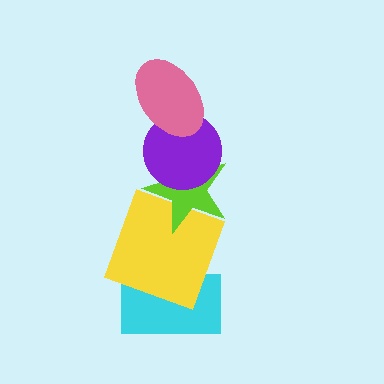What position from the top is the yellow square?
The yellow square is 4th from the top.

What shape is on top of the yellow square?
The lime star is on top of the yellow square.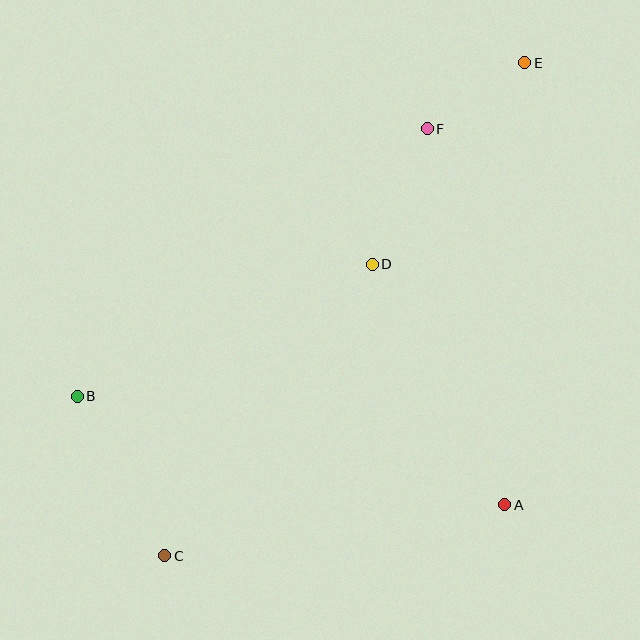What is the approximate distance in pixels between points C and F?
The distance between C and F is approximately 502 pixels.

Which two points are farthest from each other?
Points C and E are farthest from each other.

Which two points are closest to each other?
Points E and F are closest to each other.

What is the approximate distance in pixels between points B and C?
The distance between B and C is approximately 182 pixels.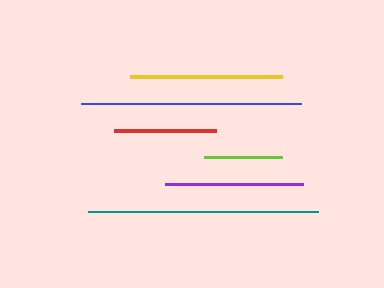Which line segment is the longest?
The teal line is the longest at approximately 230 pixels.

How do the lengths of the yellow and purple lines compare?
The yellow and purple lines are approximately the same length.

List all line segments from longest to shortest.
From longest to shortest: teal, blue, yellow, purple, red, lime.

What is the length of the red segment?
The red segment is approximately 102 pixels long.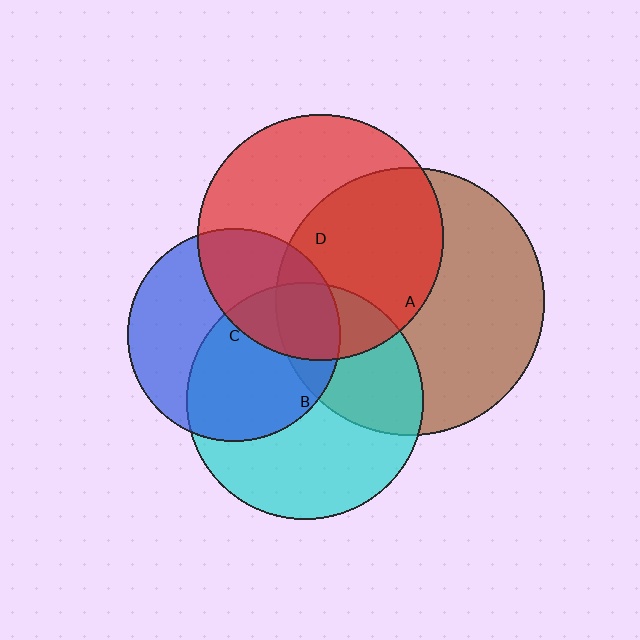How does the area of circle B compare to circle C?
Approximately 1.2 times.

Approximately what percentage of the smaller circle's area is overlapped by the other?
Approximately 20%.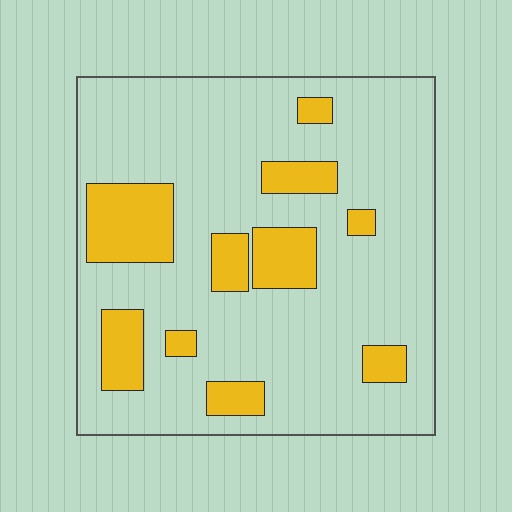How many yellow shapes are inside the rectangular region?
10.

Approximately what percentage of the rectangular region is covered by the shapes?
Approximately 20%.